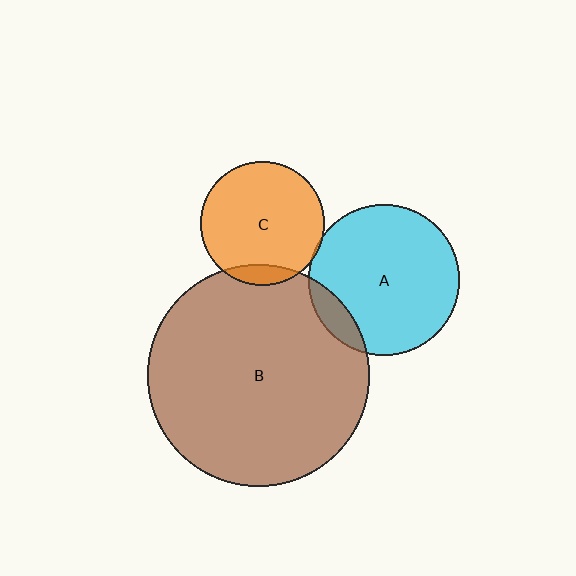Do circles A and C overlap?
Yes.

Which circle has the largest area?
Circle B (brown).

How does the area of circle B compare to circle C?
Approximately 3.2 times.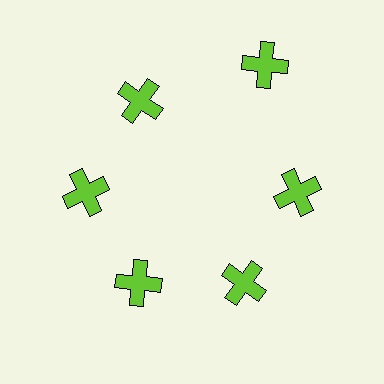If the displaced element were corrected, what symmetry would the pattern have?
It would have 6-fold rotational symmetry — the pattern would map onto itself every 60 degrees.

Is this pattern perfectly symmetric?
No. The 6 lime crosses are arranged in a ring, but one element near the 1 o'clock position is pushed outward from the center, breaking the 6-fold rotational symmetry.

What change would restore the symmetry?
The symmetry would be restored by moving it inward, back onto the ring so that all 6 crosses sit at equal angles and equal distance from the center.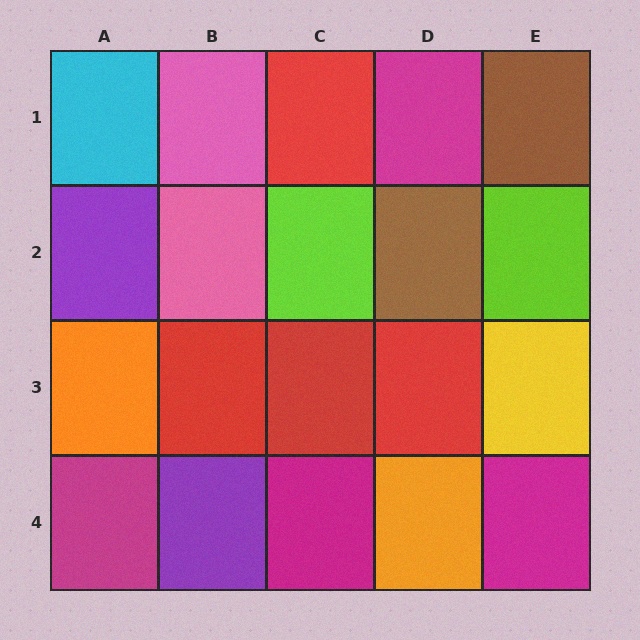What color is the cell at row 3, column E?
Yellow.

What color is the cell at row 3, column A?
Orange.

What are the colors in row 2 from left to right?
Purple, pink, lime, brown, lime.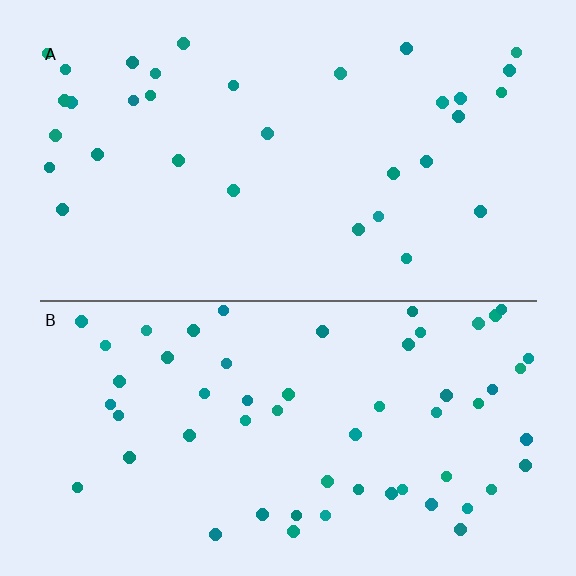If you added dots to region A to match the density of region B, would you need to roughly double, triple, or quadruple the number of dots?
Approximately double.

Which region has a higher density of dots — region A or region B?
B (the bottom).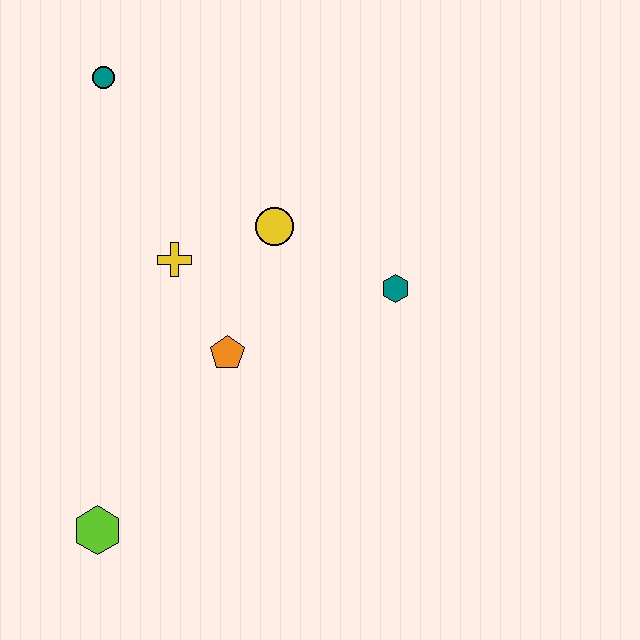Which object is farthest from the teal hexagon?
The lime hexagon is farthest from the teal hexagon.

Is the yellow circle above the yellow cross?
Yes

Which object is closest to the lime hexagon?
The orange pentagon is closest to the lime hexagon.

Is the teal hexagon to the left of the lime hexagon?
No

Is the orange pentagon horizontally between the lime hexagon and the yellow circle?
Yes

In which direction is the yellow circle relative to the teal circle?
The yellow circle is to the right of the teal circle.